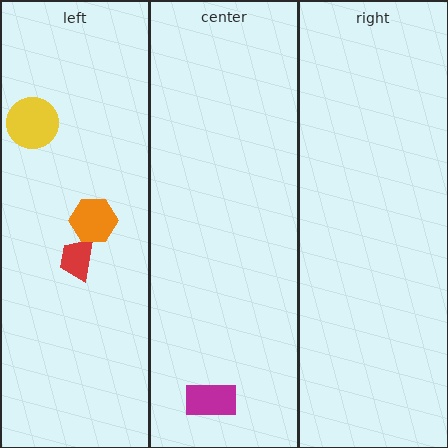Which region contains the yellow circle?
The left region.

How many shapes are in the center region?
1.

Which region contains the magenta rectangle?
The center region.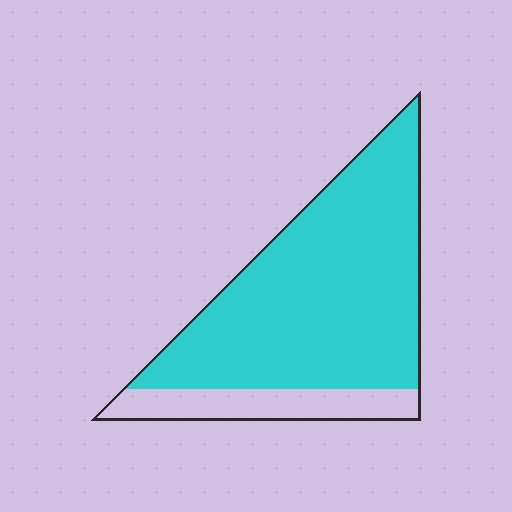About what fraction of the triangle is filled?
About four fifths (4/5).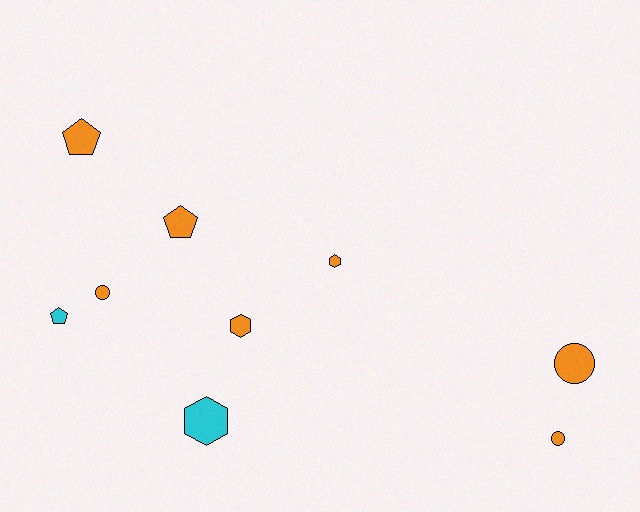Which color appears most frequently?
Orange, with 7 objects.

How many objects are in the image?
There are 9 objects.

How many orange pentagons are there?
There are 2 orange pentagons.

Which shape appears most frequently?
Pentagon, with 3 objects.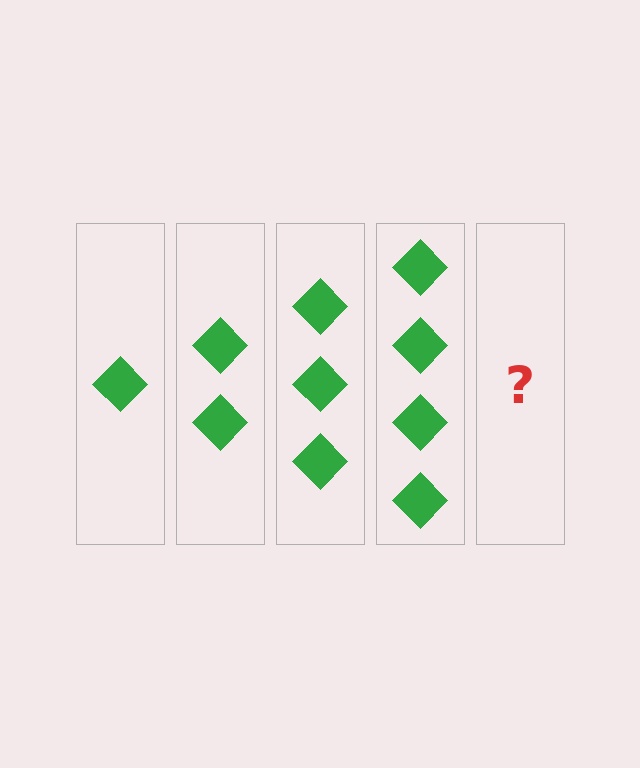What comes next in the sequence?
The next element should be 5 diamonds.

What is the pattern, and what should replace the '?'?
The pattern is that each step adds one more diamond. The '?' should be 5 diamonds.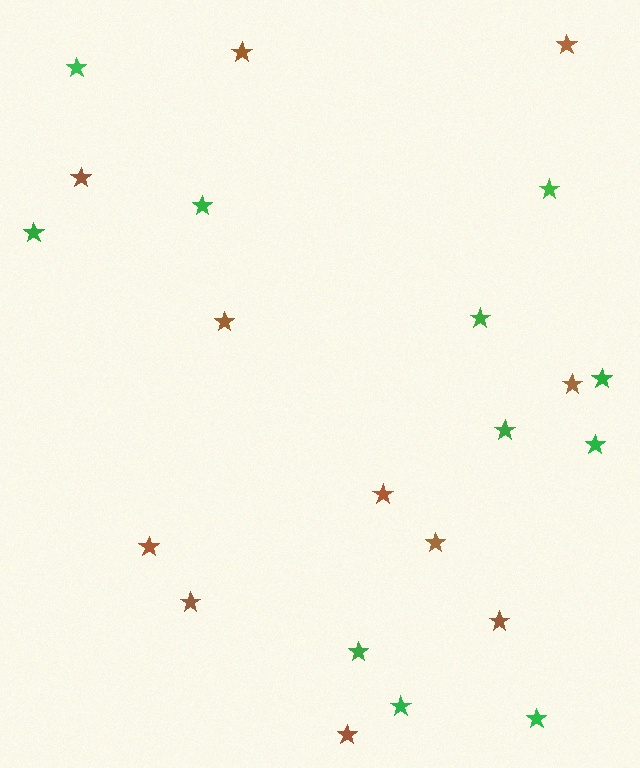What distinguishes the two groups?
There are 2 groups: one group of brown stars (11) and one group of green stars (11).